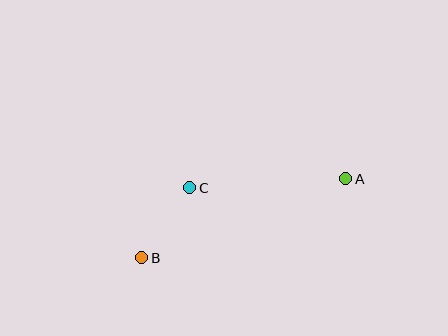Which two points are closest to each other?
Points B and C are closest to each other.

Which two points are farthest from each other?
Points A and B are farthest from each other.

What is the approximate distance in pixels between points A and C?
The distance between A and C is approximately 156 pixels.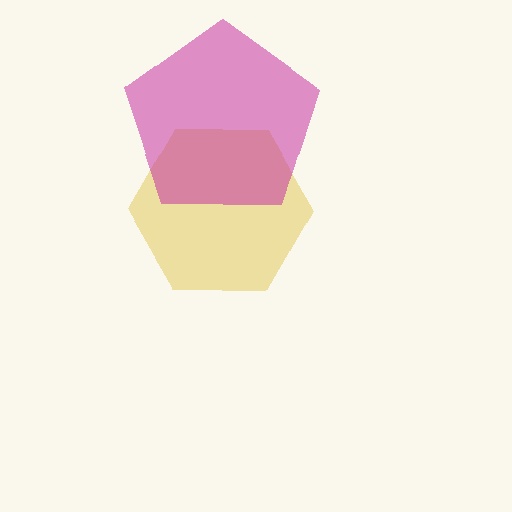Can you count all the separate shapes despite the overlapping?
Yes, there are 2 separate shapes.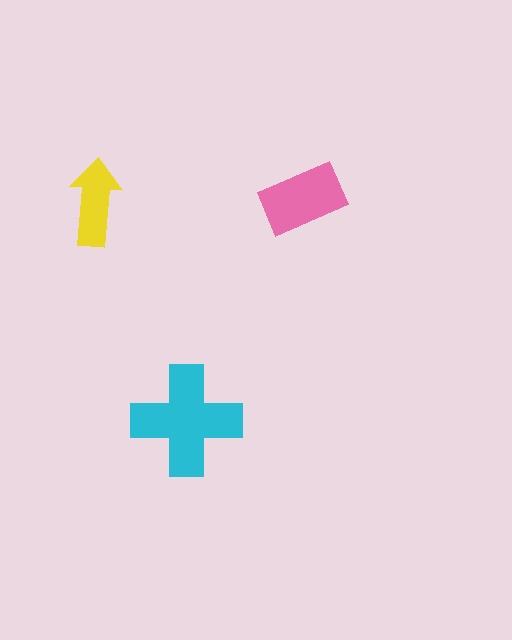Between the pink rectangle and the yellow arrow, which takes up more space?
The pink rectangle.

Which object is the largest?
The cyan cross.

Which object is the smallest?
The yellow arrow.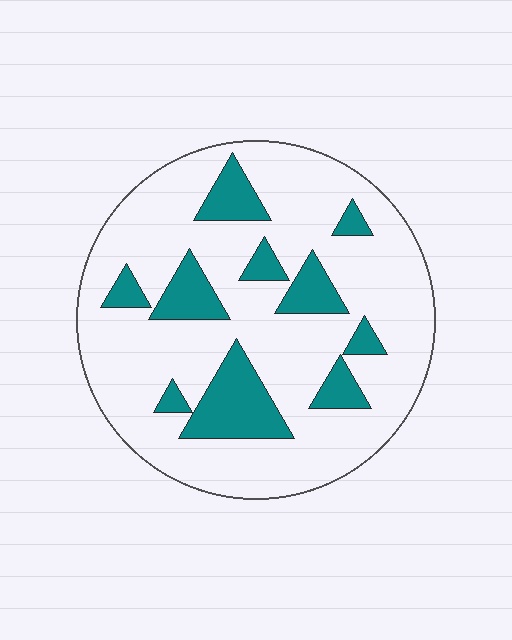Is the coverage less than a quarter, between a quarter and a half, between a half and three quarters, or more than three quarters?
Less than a quarter.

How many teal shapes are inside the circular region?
10.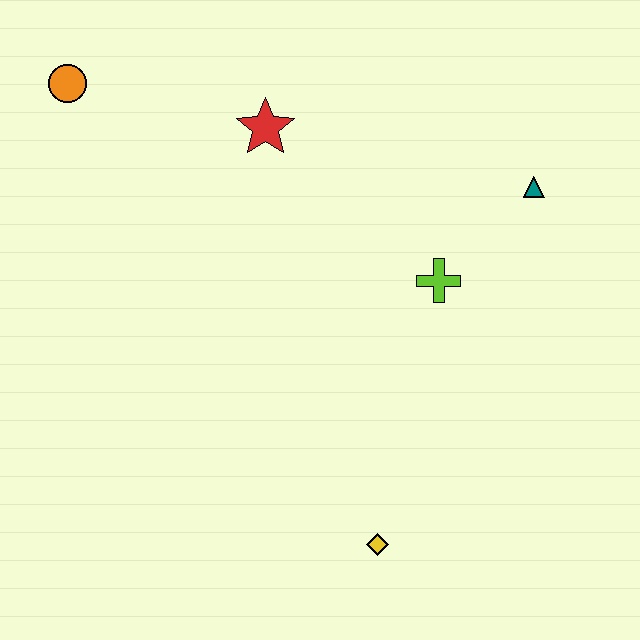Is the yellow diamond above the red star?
No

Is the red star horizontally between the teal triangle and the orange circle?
Yes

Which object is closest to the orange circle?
The red star is closest to the orange circle.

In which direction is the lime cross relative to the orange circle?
The lime cross is to the right of the orange circle.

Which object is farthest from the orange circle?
The yellow diamond is farthest from the orange circle.